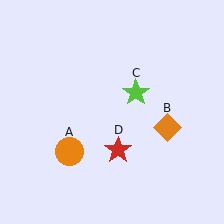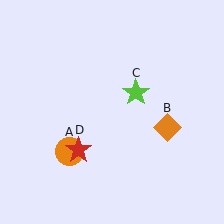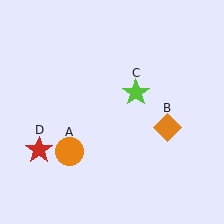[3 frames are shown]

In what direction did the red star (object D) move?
The red star (object D) moved left.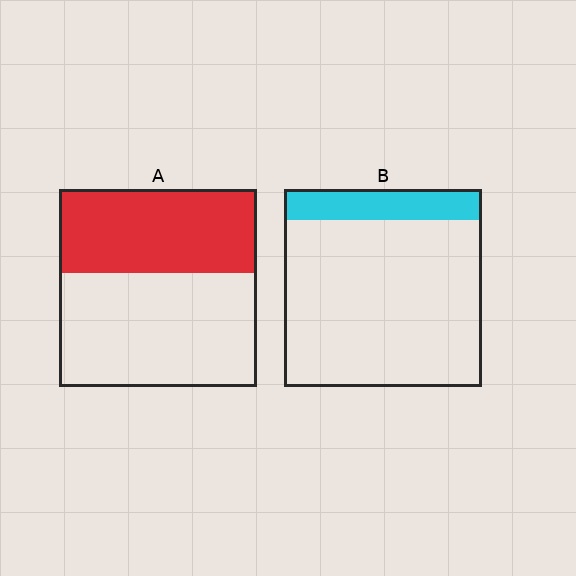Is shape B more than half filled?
No.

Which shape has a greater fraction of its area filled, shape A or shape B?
Shape A.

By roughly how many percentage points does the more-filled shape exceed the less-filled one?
By roughly 25 percentage points (A over B).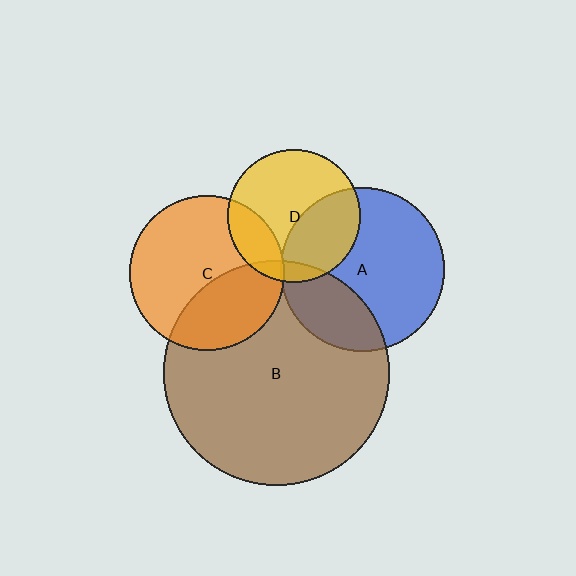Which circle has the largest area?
Circle B (brown).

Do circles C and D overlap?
Yes.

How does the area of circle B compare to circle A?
Approximately 1.9 times.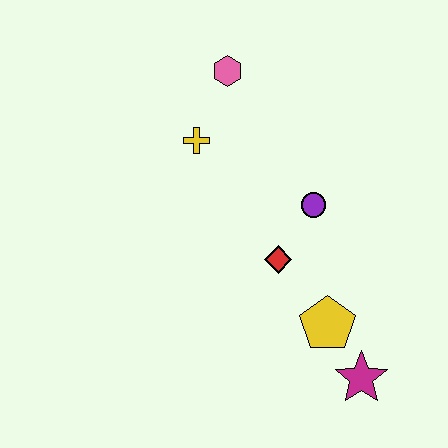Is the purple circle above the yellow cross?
No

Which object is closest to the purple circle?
The red diamond is closest to the purple circle.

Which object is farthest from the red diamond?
The pink hexagon is farthest from the red diamond.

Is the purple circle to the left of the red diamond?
No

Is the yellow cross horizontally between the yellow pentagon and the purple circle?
No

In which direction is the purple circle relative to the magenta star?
The purple circle is above the magenta star.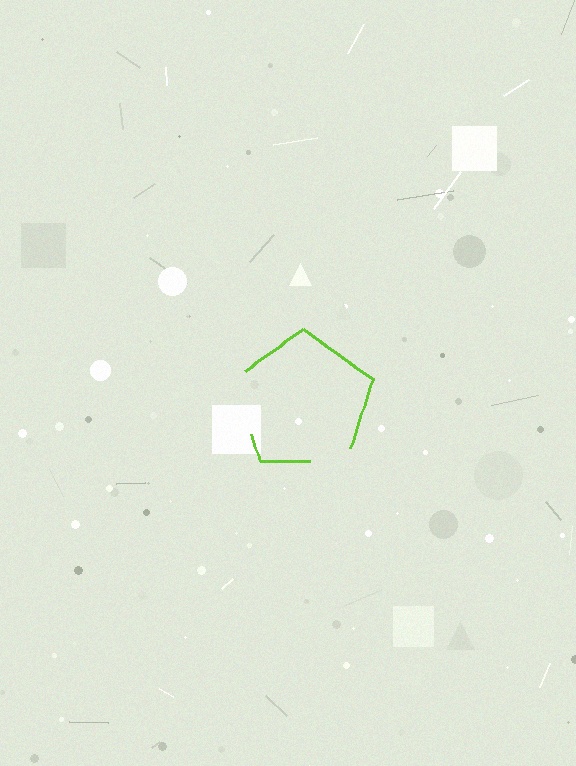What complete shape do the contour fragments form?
The contour fragments form a pentagon.